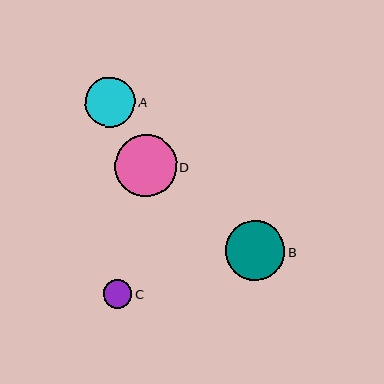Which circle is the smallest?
Circle C is the smallest with a size of approximately 28 pixels.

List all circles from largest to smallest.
From largest to smallest: D, B, A, C.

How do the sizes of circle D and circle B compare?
Circle D and circle B are approximately the same size.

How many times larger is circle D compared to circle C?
Circle D is approximately 2.2 times the size of circle C.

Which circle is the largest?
Circle D is the largest with a size of approximately 62 pixels.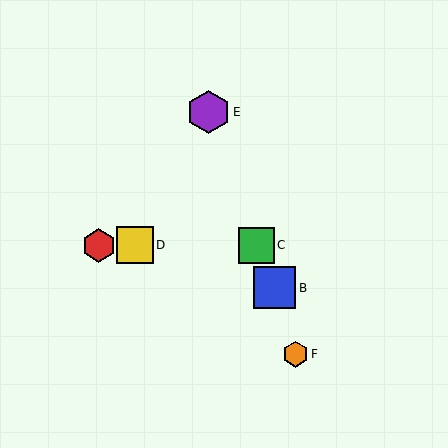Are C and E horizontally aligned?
No, C is at y≈245 and E is at y≈112.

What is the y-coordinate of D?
Object D is at y≈245.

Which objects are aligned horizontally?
Objects A, C, D are aligned horizontally.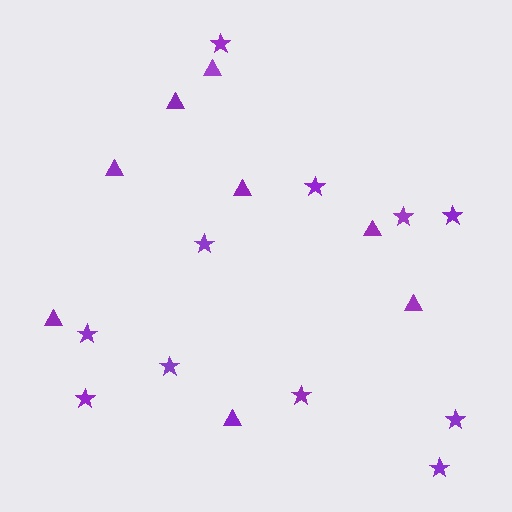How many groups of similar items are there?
There are 2 groups: one group of triangles (8) and one group of stars (11).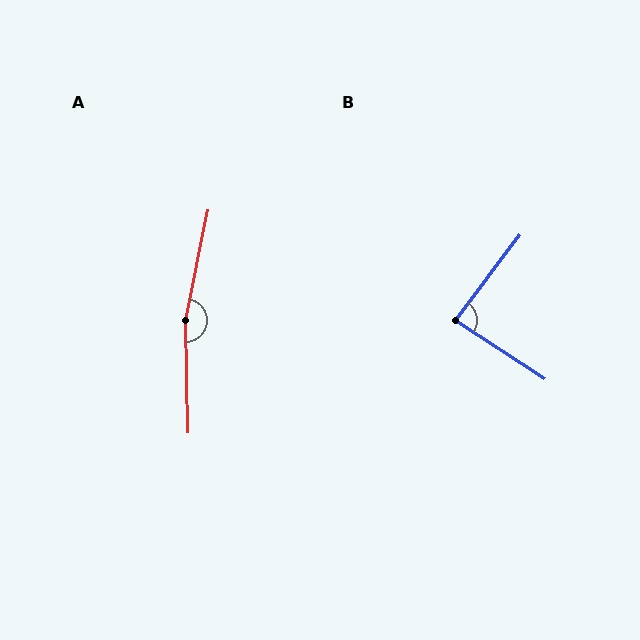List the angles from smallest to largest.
B (86°), A (167°).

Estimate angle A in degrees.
Approximately 167 degrees.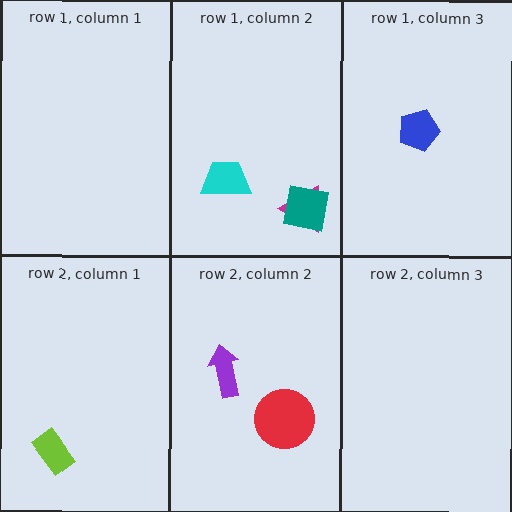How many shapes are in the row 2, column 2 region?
2.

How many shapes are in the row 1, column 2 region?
3.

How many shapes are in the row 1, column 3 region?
1.